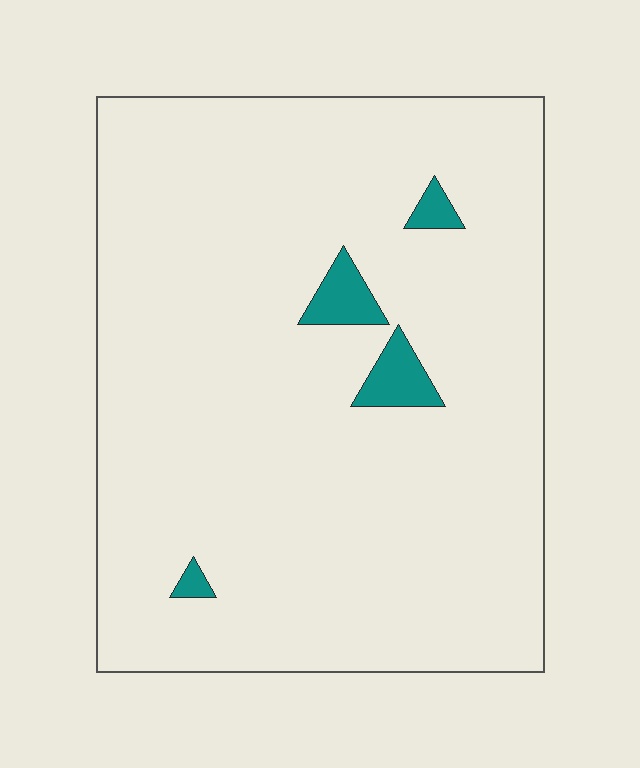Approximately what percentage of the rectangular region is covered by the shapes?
Approximately 5%.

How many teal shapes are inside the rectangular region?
4.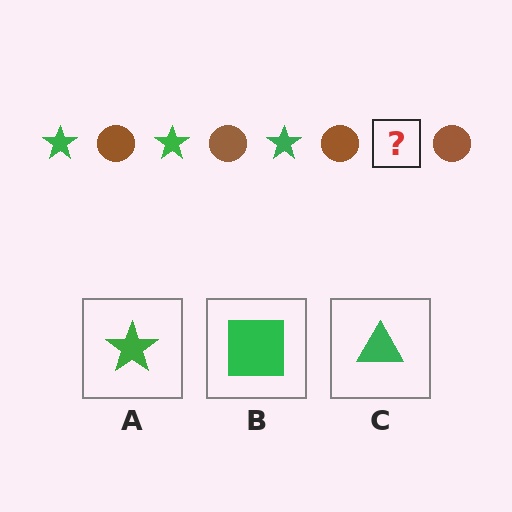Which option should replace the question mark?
Option A.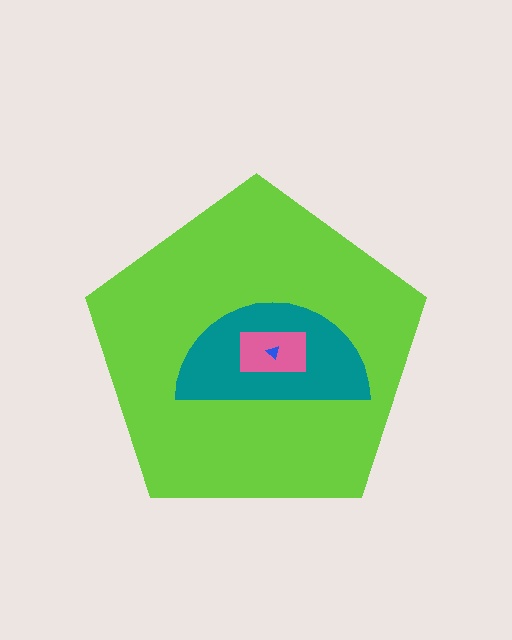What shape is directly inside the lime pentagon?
The teal semicircle.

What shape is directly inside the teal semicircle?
The pink rectangle.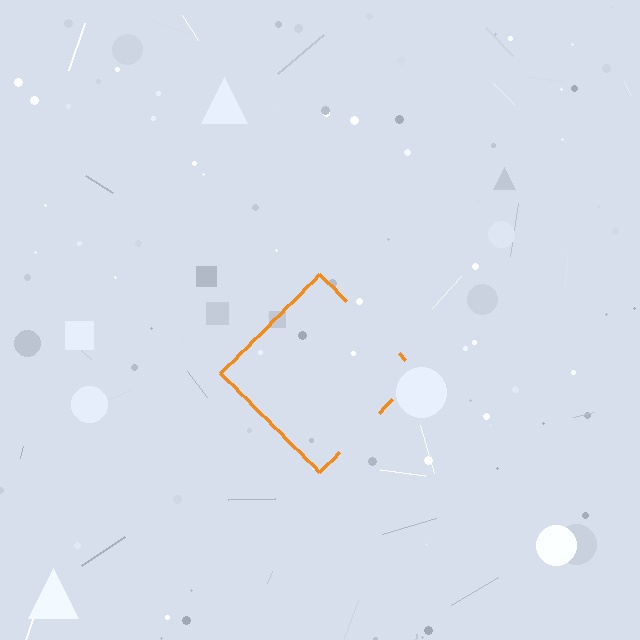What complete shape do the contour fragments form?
The contour fragments form a diamond.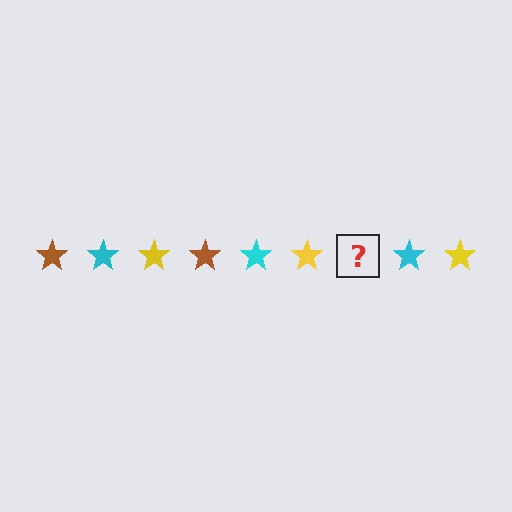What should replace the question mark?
The question mark should be replaced with a brown star.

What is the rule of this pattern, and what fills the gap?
The rule is that the pattern cycles through brown, cyan, yellow stars. The gap should be filled with a brown star.